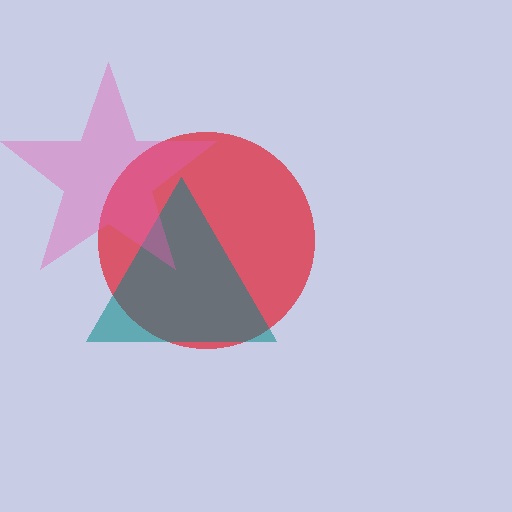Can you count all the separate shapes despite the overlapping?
Yes, there are 3 separate shapes.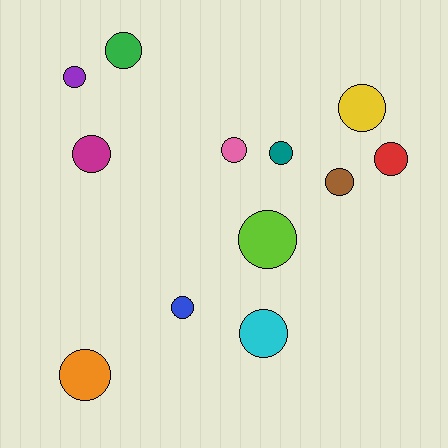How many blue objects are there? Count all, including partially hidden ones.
There is 1 blue object.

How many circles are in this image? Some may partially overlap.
There are 12 circles.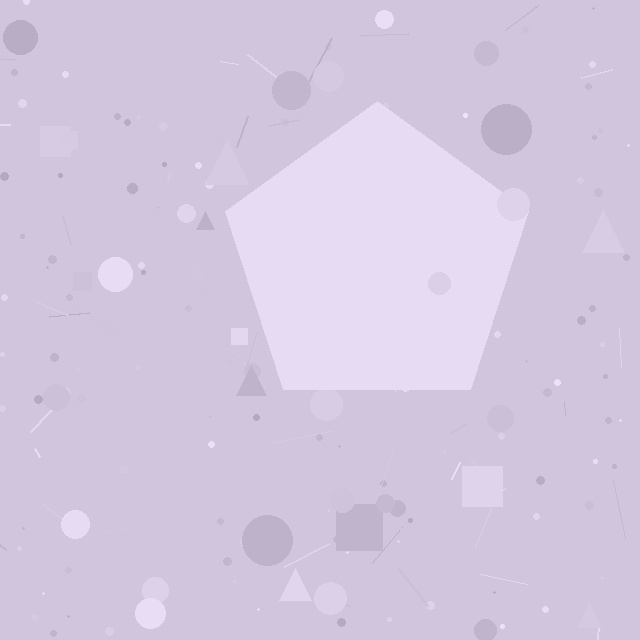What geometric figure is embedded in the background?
A pentagon is embedded in the background.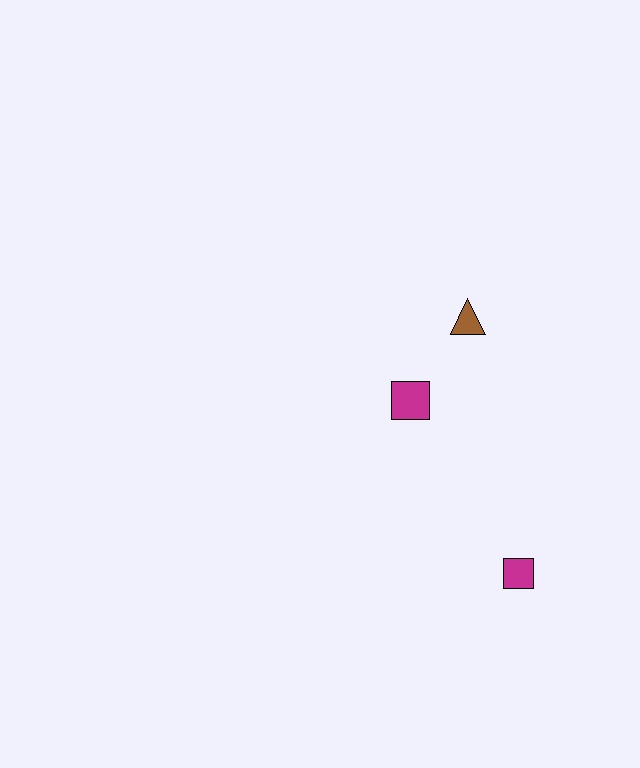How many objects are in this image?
There are 3 objects.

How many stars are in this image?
There are no stars.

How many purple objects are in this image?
There are no purple objects.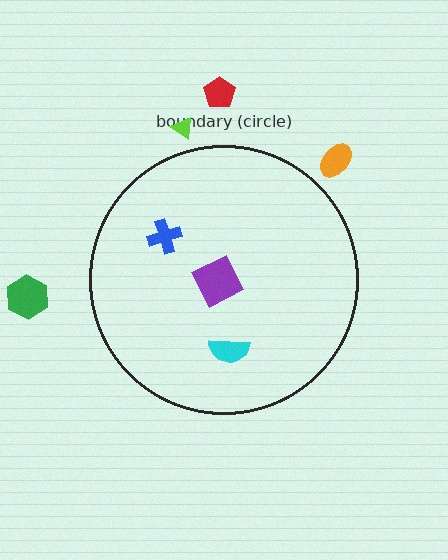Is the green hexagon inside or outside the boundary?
Outside.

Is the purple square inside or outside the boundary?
Inside.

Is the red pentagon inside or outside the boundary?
Outside.